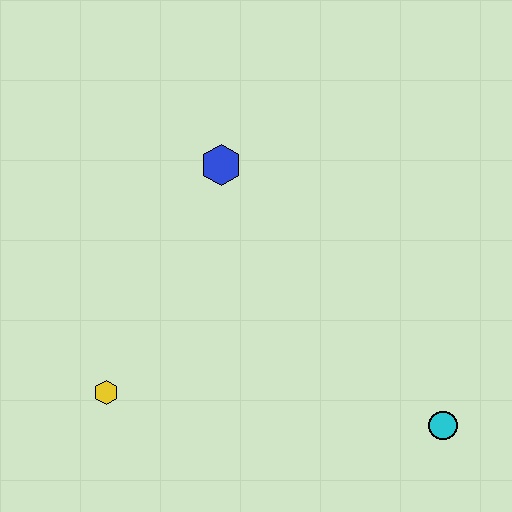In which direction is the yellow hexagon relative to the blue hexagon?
The yellow hexagon is below the blue hexagon.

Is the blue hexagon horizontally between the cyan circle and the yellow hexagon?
Yes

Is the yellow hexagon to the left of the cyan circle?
Yes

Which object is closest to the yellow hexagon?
The blue hexagon is closest to the yellow hexagon.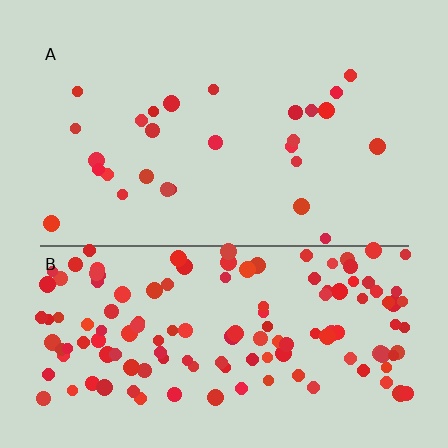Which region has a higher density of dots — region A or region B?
B (the bottom).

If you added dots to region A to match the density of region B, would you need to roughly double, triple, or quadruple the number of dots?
Approximately quadruple.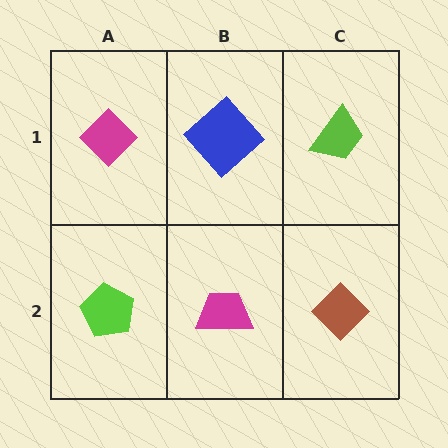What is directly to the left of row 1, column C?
A blue diamond.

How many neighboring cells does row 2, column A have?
2.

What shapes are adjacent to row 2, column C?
A lime trapezoid (row 1, column C), a magenta trapezoid (row 2, column B).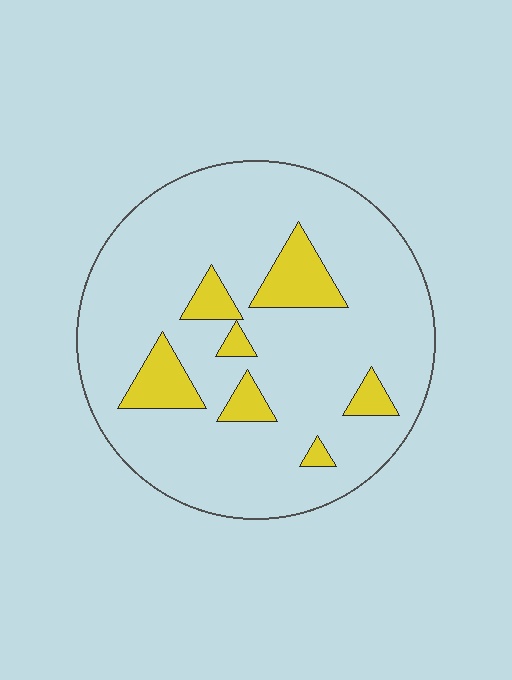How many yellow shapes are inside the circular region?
7.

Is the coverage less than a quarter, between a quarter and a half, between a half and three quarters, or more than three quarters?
Less than a quarter.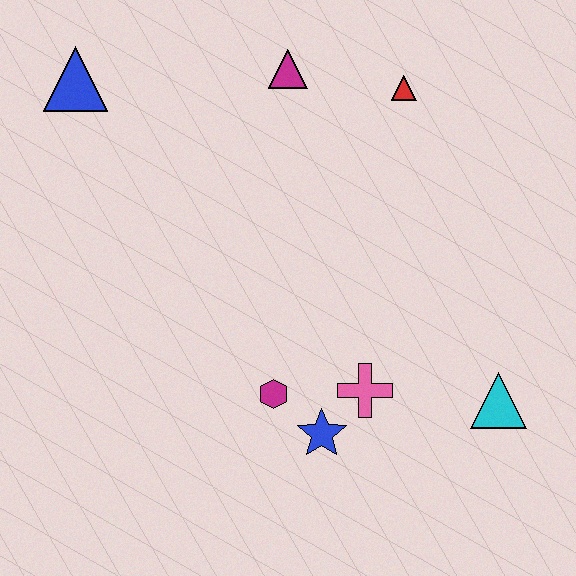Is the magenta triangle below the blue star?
No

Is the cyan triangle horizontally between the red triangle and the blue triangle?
No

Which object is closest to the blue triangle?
The magenta triangle is closest to the blue triangle.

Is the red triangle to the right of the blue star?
Yes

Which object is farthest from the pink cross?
The blue triangle is farthest from the pink cross.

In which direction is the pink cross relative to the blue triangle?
The pink cross is below the blue triangle.